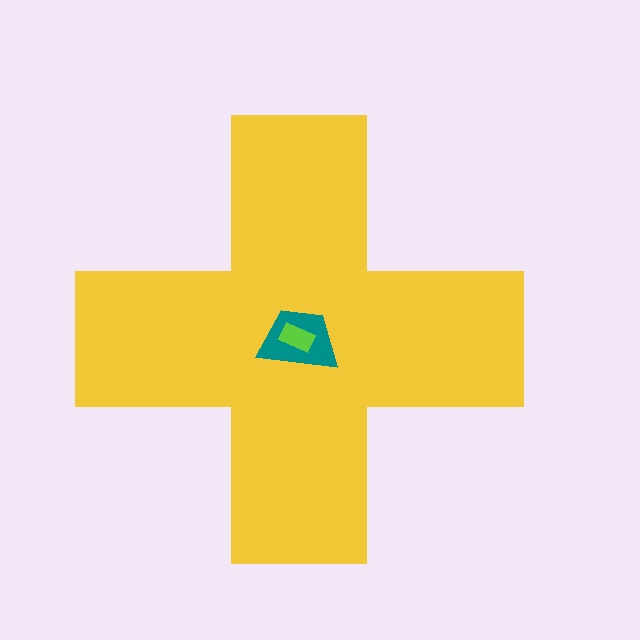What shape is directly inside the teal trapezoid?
The lime rectangle.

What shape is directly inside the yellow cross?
The teal trapezoid.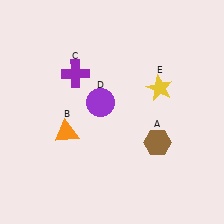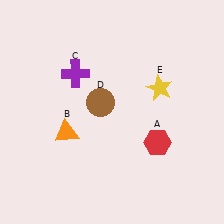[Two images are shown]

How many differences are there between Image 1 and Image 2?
There are 2 differences between the two images.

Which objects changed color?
A changed from brown to red. D changed from purple to brown.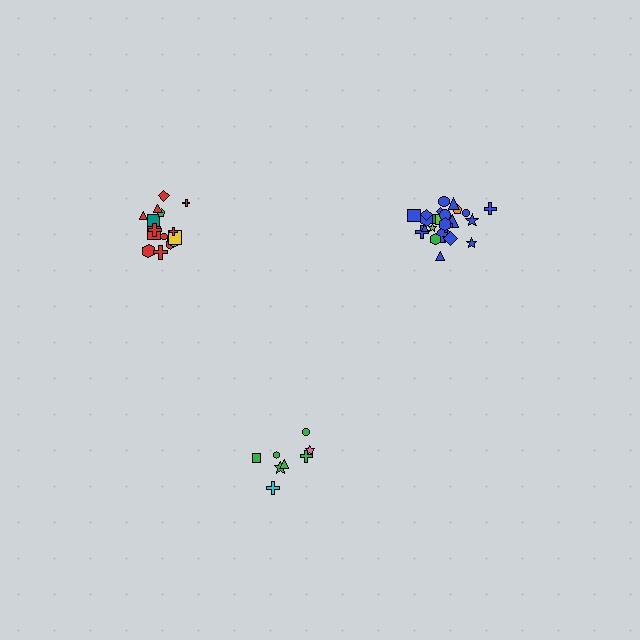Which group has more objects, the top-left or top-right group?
The top-right group.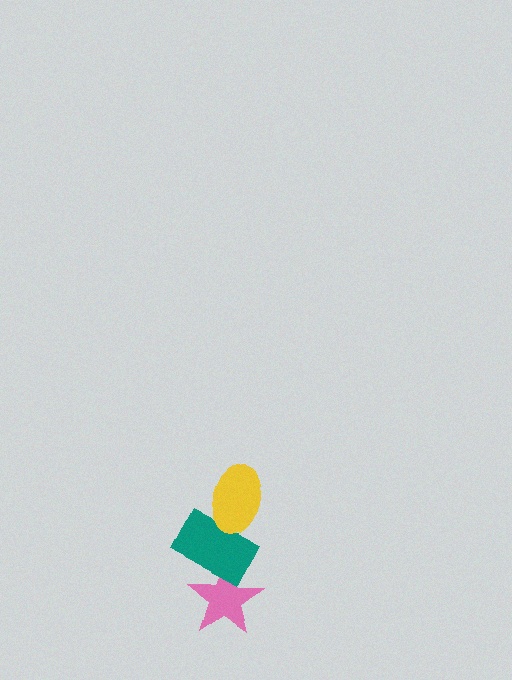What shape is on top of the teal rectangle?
The yellow ellipse is on top of the teal rectangle.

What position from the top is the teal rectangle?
The teal rectangle is 2nd from the top.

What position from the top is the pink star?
The pink star is 3rd from the top.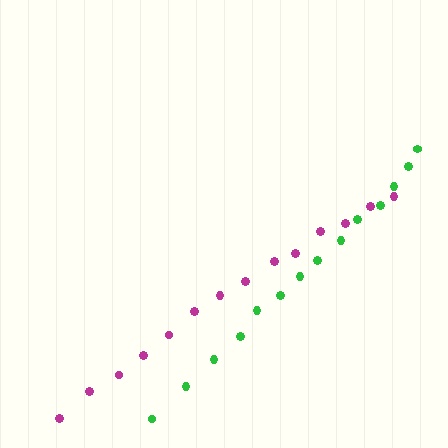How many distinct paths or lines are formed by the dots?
There are 2 distinct paths.